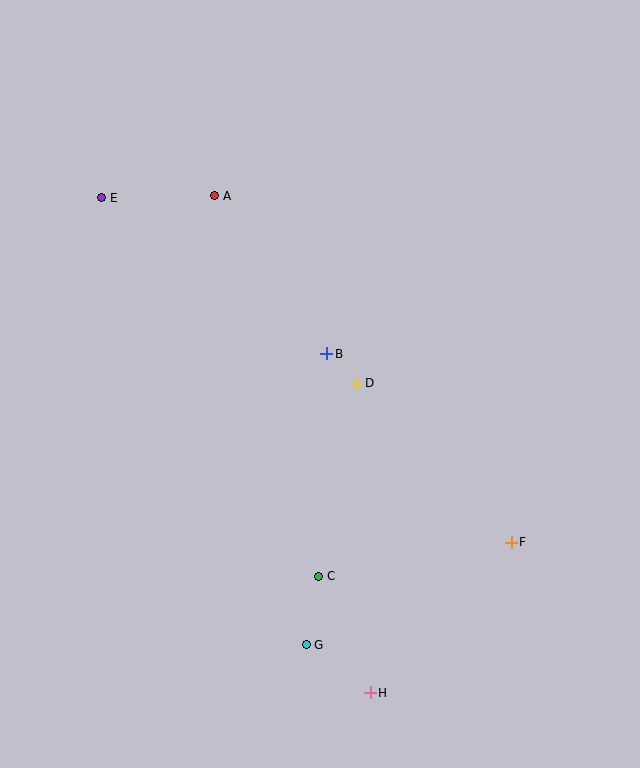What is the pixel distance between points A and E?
The distance between A and E is 113 pixels.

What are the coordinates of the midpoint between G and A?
The midpoint between G and A is at (261, 420).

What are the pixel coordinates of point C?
Point C is at (319, 576).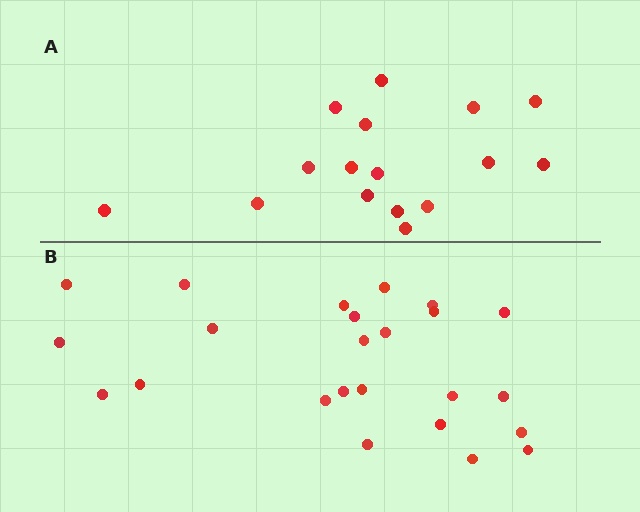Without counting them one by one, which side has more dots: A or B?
Region B (the bottom region) has more dots.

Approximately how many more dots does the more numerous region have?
Region B has roughly 8 or so more dots than region A.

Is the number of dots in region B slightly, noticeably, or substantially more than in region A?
Region B has substantially more. The ratio is roughly 1.5 to 1.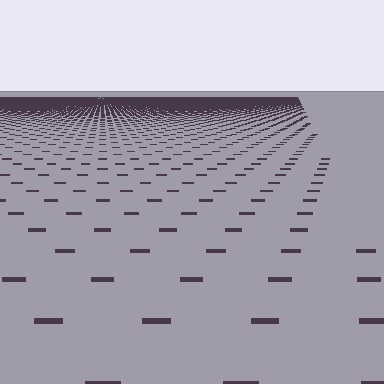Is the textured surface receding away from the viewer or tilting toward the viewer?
The surface is receding away from the viewer. Texture elements get smaller and denser toward the top.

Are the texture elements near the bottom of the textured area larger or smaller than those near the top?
Larger. Near the bottom, elements are closer to the viewer and appear at a bigger on-screen size.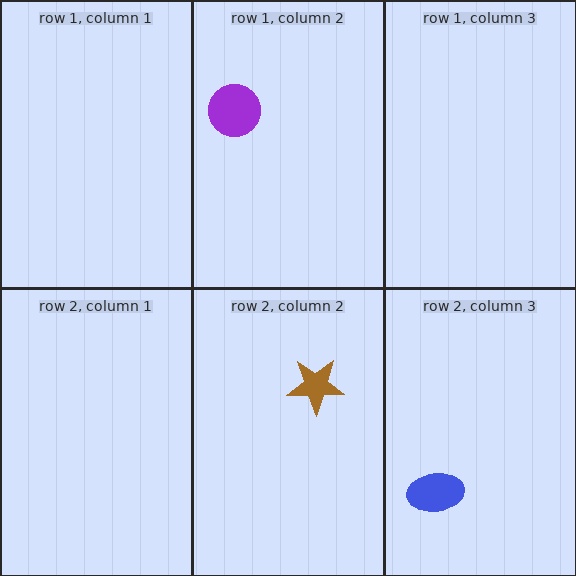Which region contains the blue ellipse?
The row 2, column 3 region.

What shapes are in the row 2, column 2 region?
The brown star.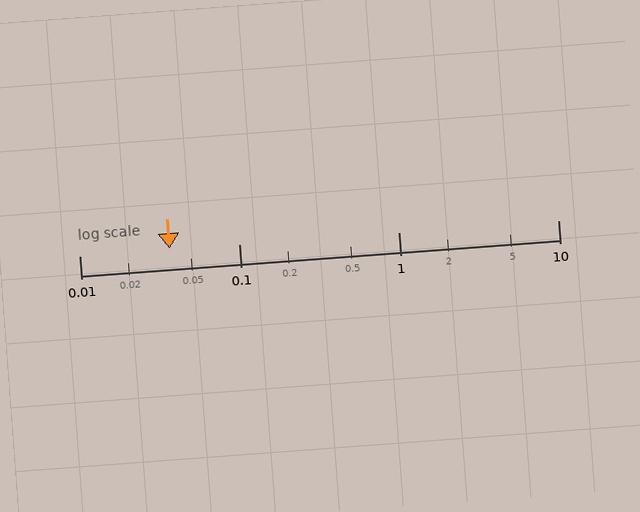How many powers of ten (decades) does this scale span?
The scale spans 3 decades, from 0.01 to 10.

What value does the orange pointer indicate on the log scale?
The pointer indicates approximately 0.037.